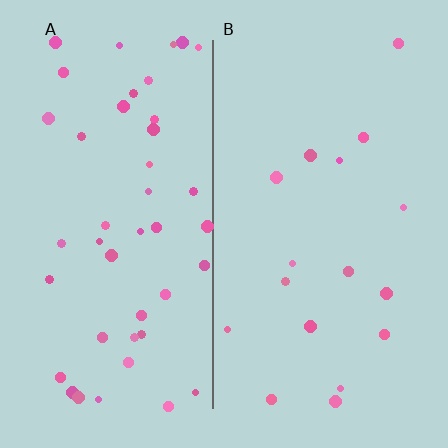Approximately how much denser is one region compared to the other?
Approximately 2.6× — region A over region B.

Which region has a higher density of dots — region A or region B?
A (the left).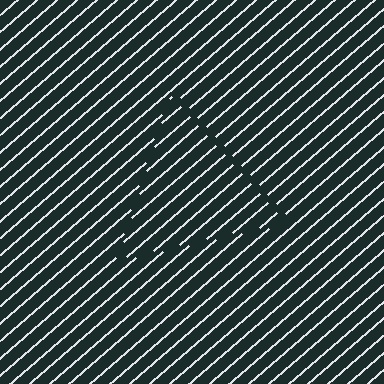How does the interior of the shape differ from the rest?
The interior of the shape contains the same grating, shifted by half a period — the contour is defined by the phase discontinuity where line-ends from the inner and outer gratings abut.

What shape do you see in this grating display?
An illusory triangle. The interior of the shape contains the same grating, shifted by half a period — the contour is defined by the phase discontinuity where line-ends from the inner and outer gratings abut.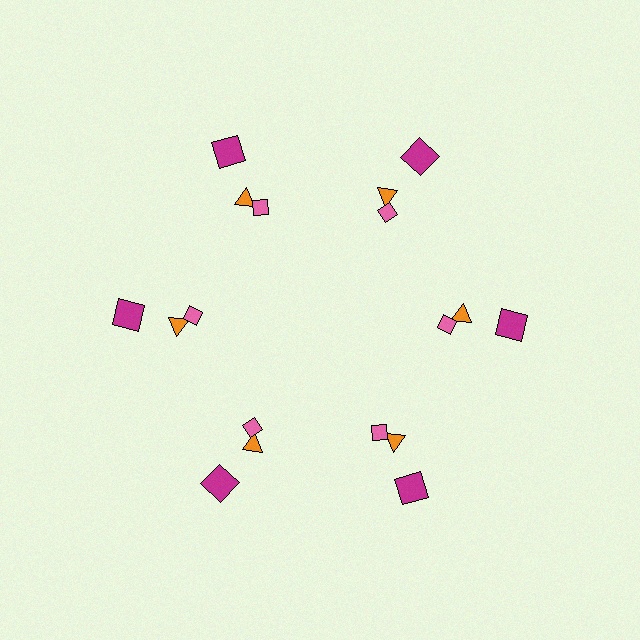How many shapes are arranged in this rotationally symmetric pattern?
There are 18 shapes, arranged in 6 groups of 3.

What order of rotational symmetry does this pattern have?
This pattern has 6-fold rotational symmetry.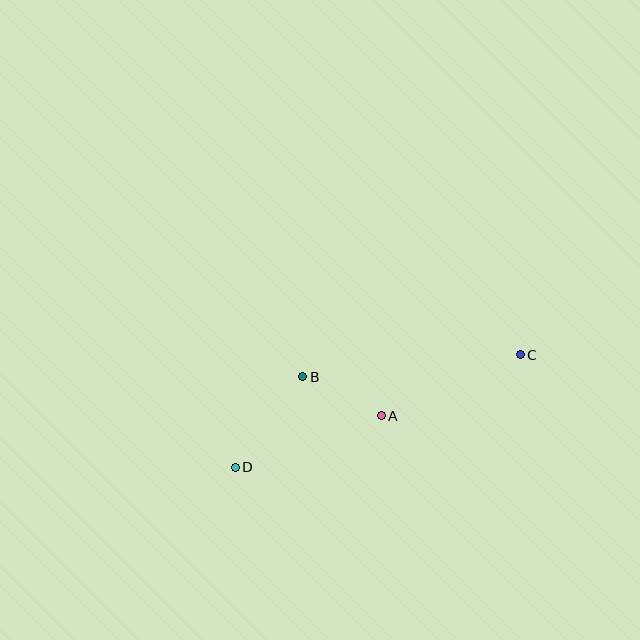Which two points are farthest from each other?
Points C and D are farthest from each other.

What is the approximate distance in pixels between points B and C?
The distance between B and C is approximately 219 pixels.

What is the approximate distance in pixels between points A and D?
The distance between A and D is approximately 155 pixels.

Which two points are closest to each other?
Points A and B are closest to each other.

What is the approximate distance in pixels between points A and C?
The distance between A and C is approximately 152 pixels.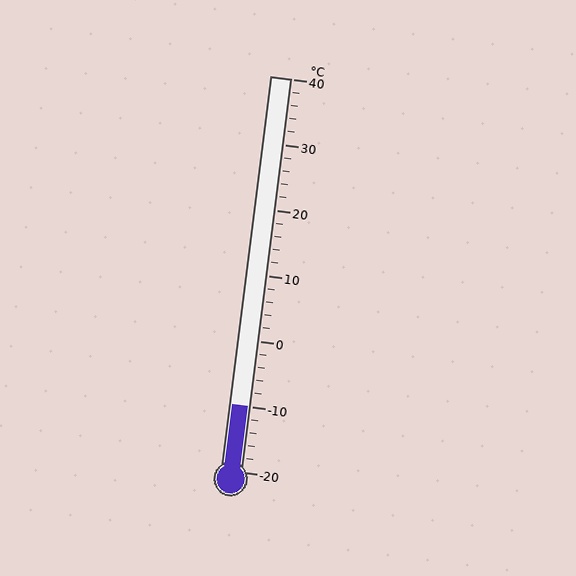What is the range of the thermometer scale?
The thermometer scale ranges from -20°C to 40°C.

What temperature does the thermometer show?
The thermometer shows approximately -10°C.